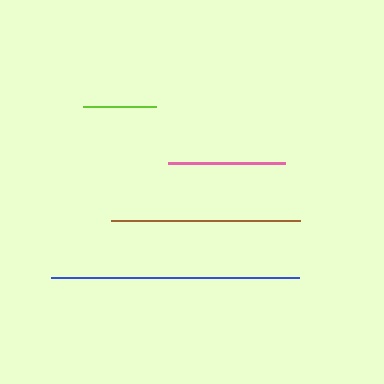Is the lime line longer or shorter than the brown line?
The brown line is longer than the lime line.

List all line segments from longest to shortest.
From longest to shortest: blue, brown, pink, lime.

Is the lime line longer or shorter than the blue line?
The blue line is longer than the lime line.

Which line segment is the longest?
The blue line is the longest at approximately 248 pixels.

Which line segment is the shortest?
The lime line is the shortest at approximately 74 pixels.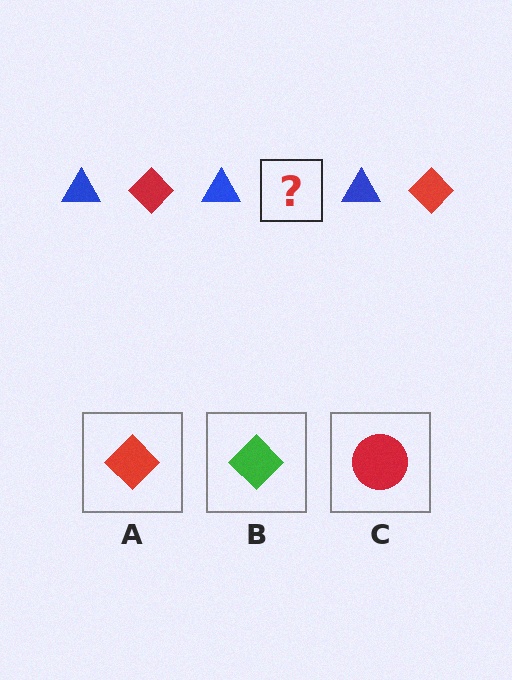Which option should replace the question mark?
Option A.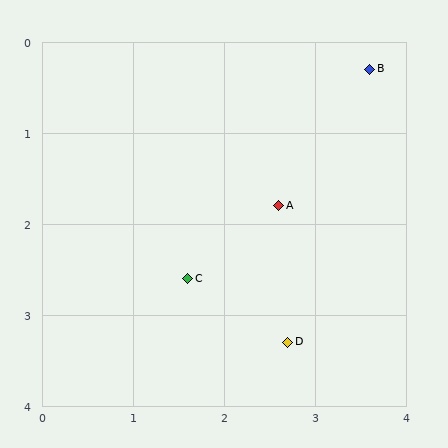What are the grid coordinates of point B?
Point B is at approximately (3.6, 0.3).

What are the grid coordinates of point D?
Point D is at approximately (2.7, 3.3).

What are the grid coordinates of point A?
Point A is at approximately (2.6, 1.8).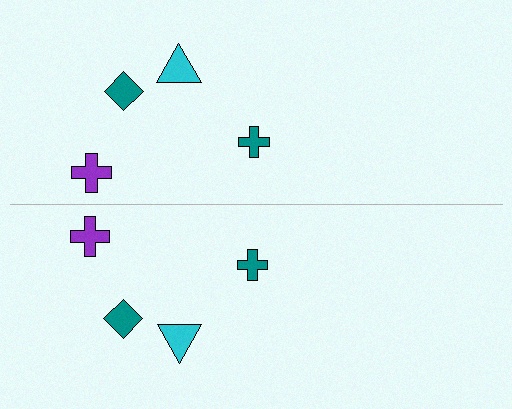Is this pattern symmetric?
Yes, this pattern has bilateral (reflection) symmetry.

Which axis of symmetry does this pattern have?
The pattern has a horizontal axis of symmetry running through the center of the image.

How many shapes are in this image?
There are 8 shapes in this image.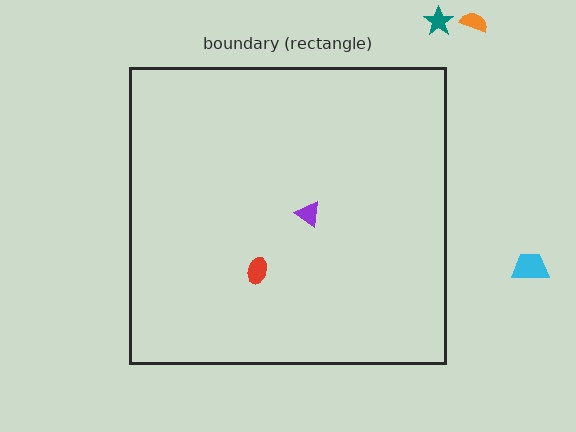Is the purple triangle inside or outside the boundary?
Inside.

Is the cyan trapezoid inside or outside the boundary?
Outside.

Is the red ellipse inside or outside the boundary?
Inside.